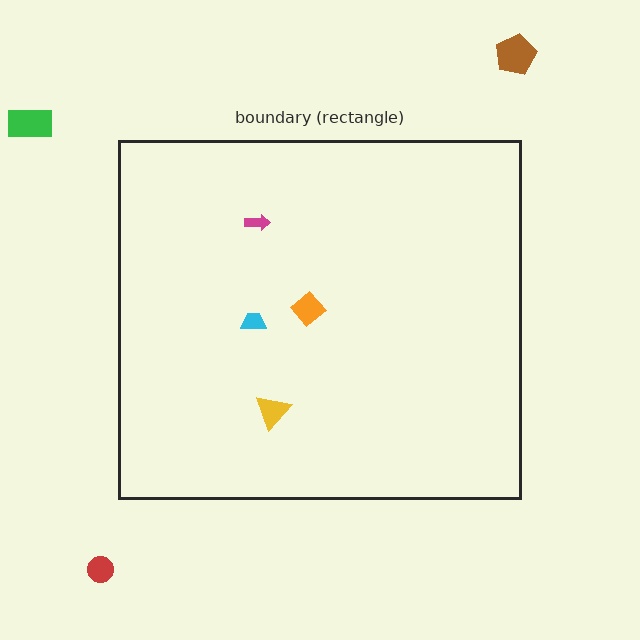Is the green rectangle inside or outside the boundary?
Outside.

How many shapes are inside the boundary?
4 inside, 3 outside.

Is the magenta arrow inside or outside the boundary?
Inside.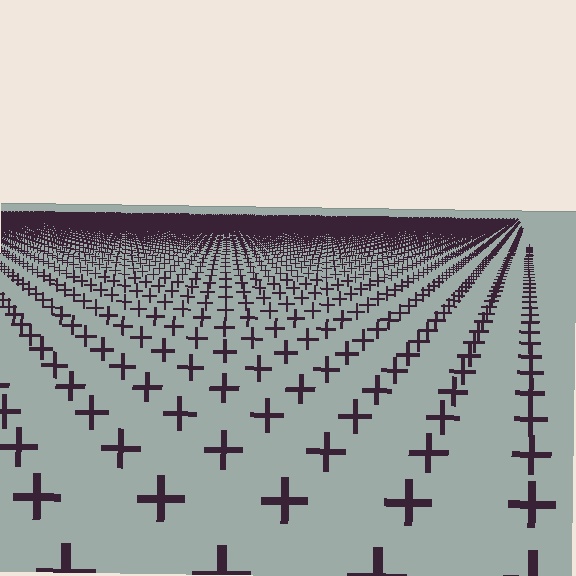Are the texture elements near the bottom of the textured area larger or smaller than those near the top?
Larger. Near the bottom, elements are closer to the viewer and appear at a bigger on-screen size.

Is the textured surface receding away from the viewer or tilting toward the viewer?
The surface is receding away from the viewer. Texture elements get smaller and denser toward the top.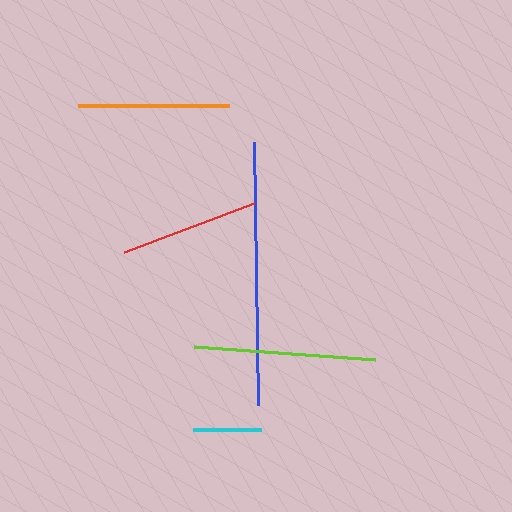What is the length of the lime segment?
The lime segment is approximately 181 pixels long.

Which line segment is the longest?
The blue line is the longest at approximately 263 pixels.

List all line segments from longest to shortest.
From longest to shortest: blue, lime, orange, red, cyan.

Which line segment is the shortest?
The cyan line is the shortest at approximately 68 pixels.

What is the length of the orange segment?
The orange segment is approximately 151 pixels long.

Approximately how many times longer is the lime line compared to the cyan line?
The lime line is approximately 2.7 times the length of the cyan line.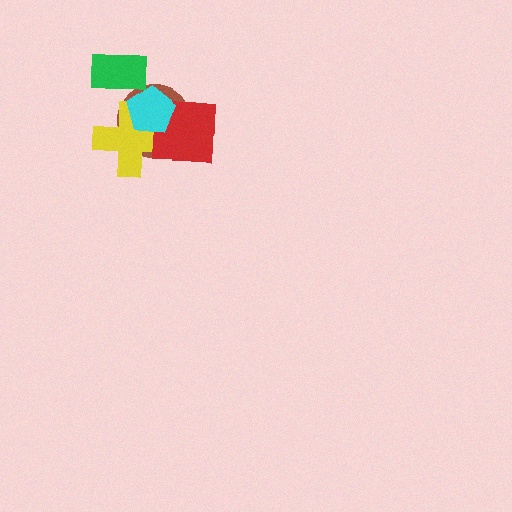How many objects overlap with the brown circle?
3 objects overlap with the brown circle.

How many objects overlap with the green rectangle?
0 objects overlap with the green rectangle.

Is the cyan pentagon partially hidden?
No, no other shape covers it.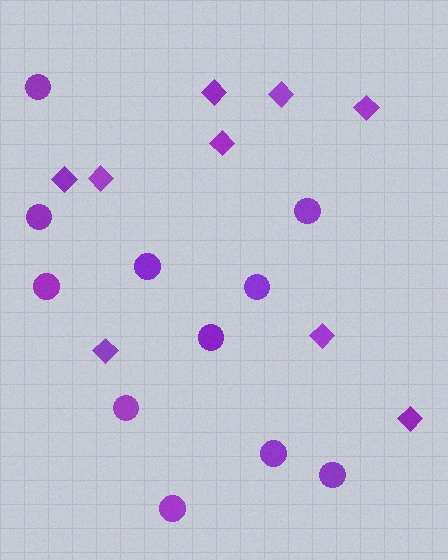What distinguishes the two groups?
There are 2 groups: one group of diamonds (9) and one group of circles (11).